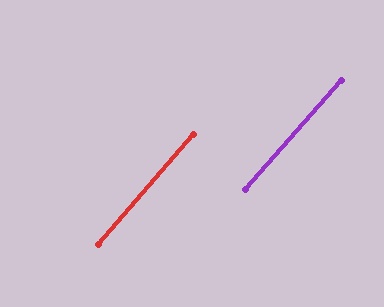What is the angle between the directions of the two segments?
Approximately 0 degrees.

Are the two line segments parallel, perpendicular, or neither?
Parallel — their directions differ by only 0.4°.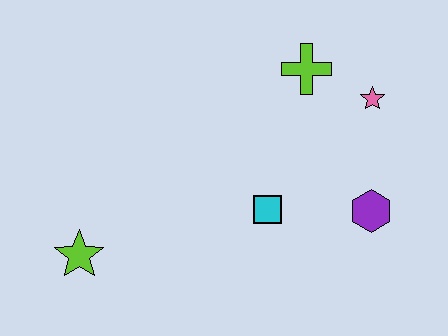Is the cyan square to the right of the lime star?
Yes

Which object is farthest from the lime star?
The pink star is farthest from the lime star.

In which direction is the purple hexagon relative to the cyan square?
The purple hexagon is to the right of the cyan square.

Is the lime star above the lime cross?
No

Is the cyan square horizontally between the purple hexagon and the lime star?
Yes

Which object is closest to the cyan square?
The purple hexagon is closest to the cyan square.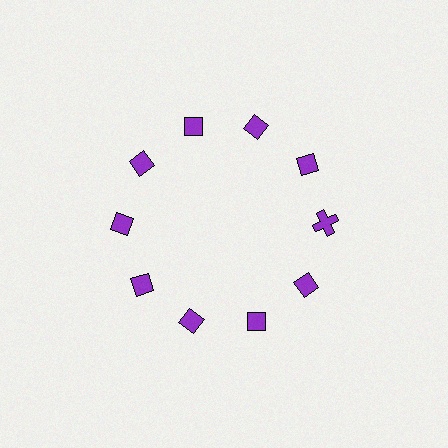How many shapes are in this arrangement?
There are 10 shapes arranged in a ring pattern.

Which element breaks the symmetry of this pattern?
The purple cross at roughly the 3 o'clock position breaks the symmetry. All other shapes are purple diamonds.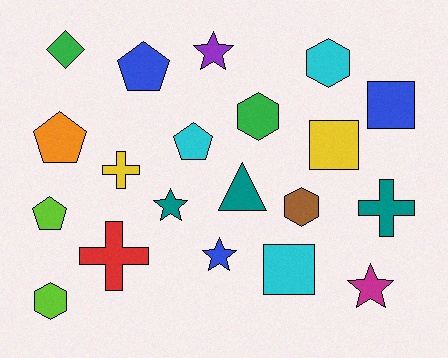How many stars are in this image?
There are 4 stars.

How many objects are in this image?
There are 20 objects.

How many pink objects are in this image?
There are no pink objects.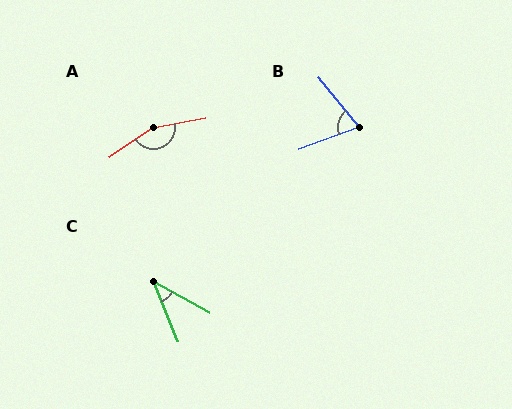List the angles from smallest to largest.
C (39°), B (72°), A (156°).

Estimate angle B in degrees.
Approximately 72 degrees.